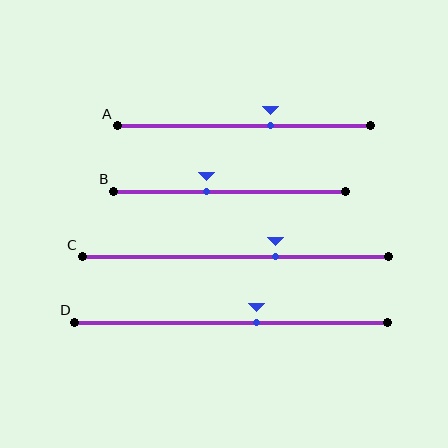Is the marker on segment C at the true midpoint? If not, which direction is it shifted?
No, the marker on segment C is shifted to the right by about 13% of the segment length.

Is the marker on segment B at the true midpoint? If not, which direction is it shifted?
No, the marker on segment B is shifted to the left by about 10% of the segment length.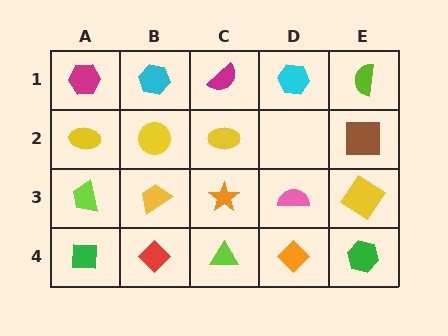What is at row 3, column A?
A lime trapezoid.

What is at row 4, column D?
An orange diamond.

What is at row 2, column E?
A brown square.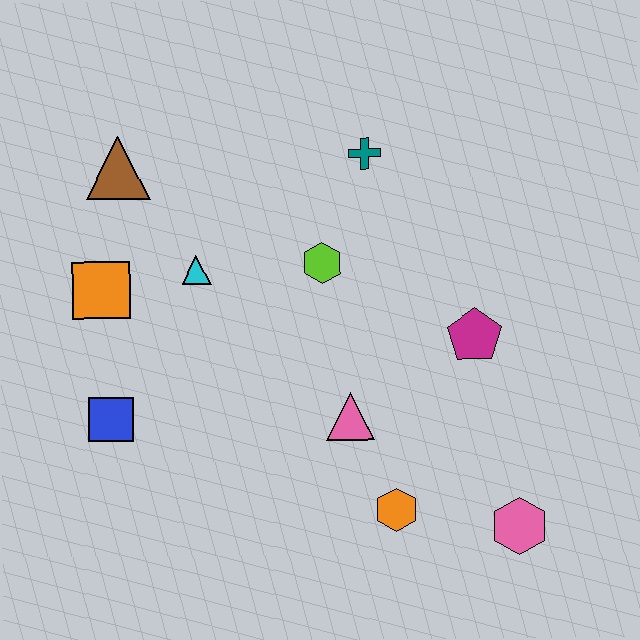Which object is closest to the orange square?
The cyan triangle is closest to the orange square.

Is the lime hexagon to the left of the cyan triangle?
No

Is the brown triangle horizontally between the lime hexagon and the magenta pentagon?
No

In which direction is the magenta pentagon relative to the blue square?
The magenta pentagon is to the right of the blue square.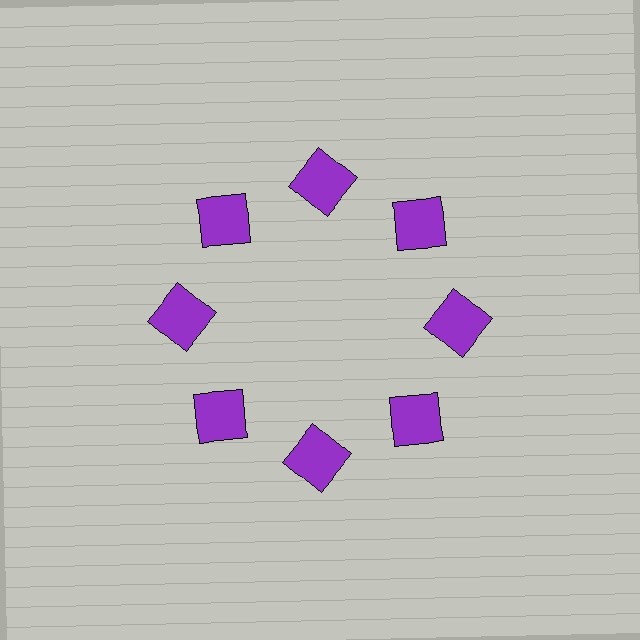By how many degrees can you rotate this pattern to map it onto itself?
The pattern maps onto itself every 45 degrees of rotation.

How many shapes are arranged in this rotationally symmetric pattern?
There are 8 shapes, arranged in 8 groups of 1.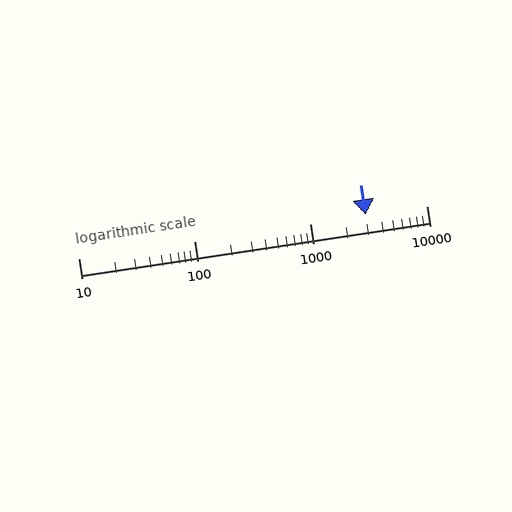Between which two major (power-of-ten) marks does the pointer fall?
The pointer is between 1000 and 10000.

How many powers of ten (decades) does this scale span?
The scale spans 3 decades, from 10 to 10000.